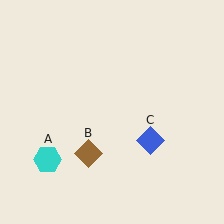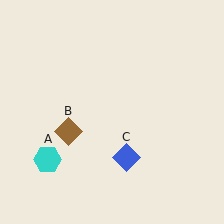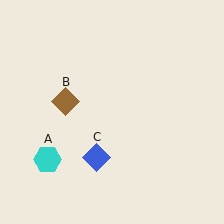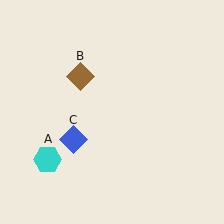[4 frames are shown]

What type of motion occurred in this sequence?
The brown diamond (object B), blue diamond (object C) rotated clockwise around the center of the scene.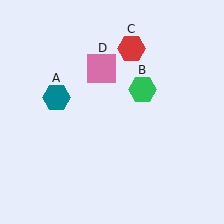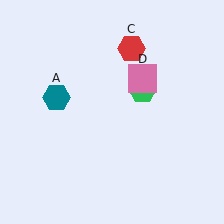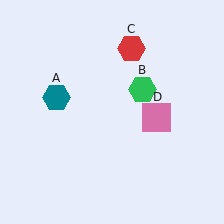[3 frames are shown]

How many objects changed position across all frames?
1 object changed position: pink square (object D).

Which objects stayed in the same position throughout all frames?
Teal hexagon (object A) and green hexagon (object B) and red hexagon (object C) remained stationary.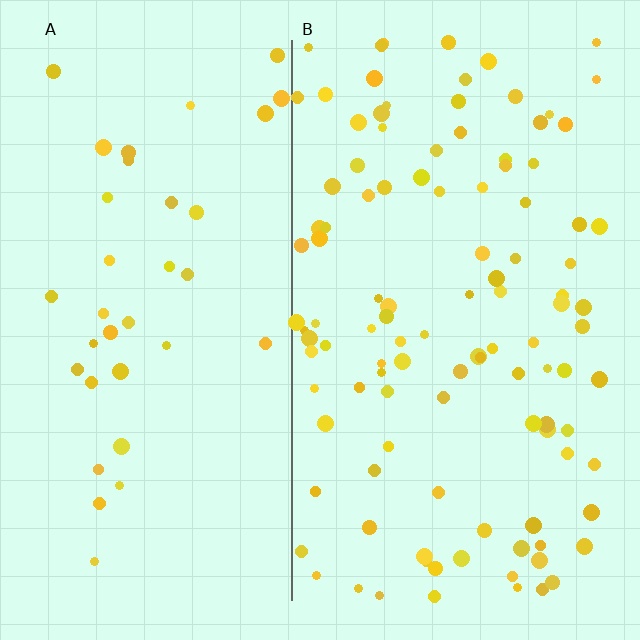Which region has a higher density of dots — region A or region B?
B (the right).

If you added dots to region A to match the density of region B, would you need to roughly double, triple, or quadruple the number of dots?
Approximately triple.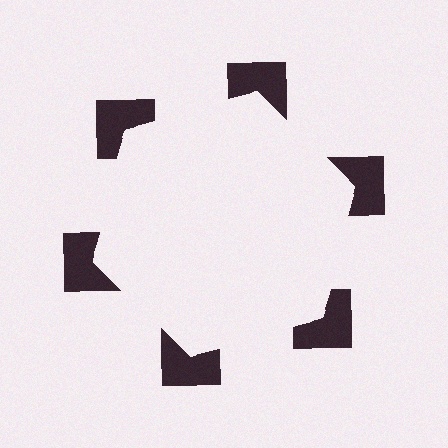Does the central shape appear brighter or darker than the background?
It typically appears slightly brighter than the background, even though no actual brightness change is drawn.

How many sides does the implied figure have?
6 sides.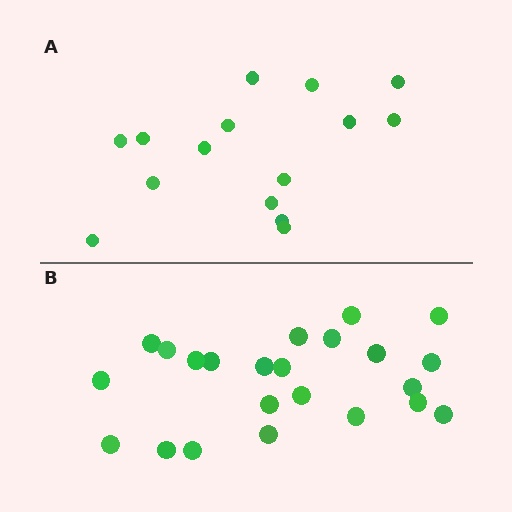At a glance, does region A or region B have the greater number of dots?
Region B (the bottom region) has more dots.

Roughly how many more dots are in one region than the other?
Region B has roughly 8 or so more dots than region A.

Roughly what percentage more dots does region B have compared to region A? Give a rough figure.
About 55% more.